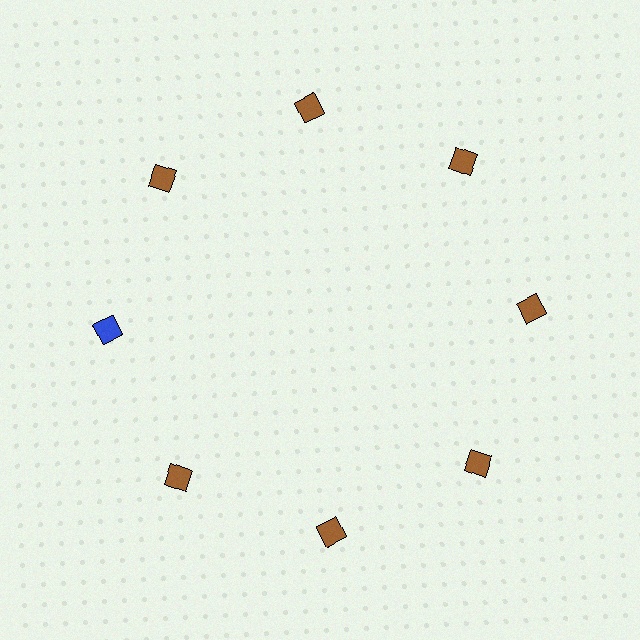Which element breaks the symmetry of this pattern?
The blue square at roughly the 9 o'clock position breaks the symmetry. All other shapes are brown squares.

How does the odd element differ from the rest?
It has a different color: blue instead of brown.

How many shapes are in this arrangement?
There are 8 shapes arranged in a ring pattern.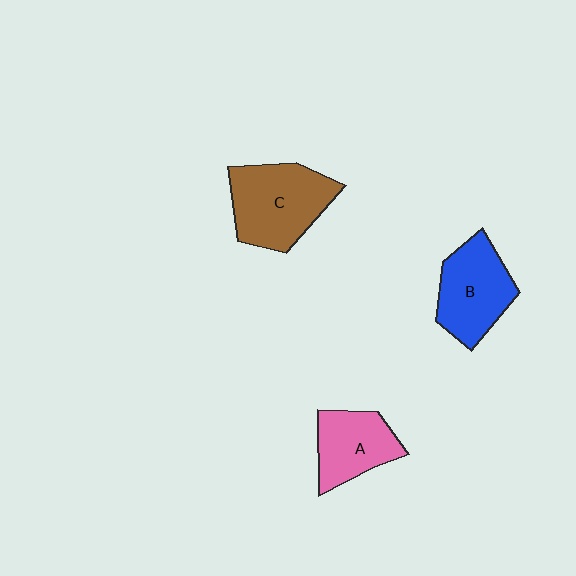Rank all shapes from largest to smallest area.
From largest to smallest: C (brown), B (blue), A (pink).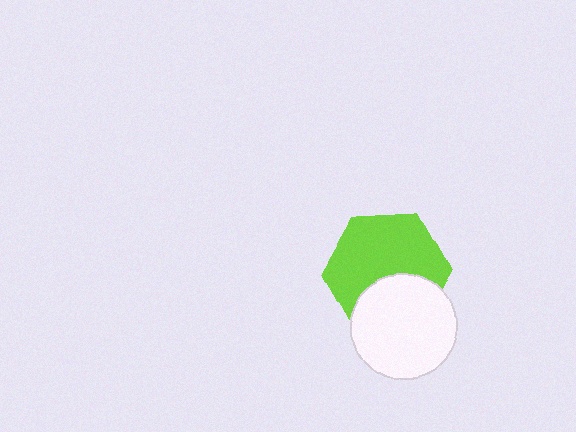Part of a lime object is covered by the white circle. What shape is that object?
It is a hexagon.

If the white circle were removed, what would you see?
You would see the complete lime hexagon.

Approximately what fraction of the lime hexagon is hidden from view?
Roughly 35% of the lime hexagon is hidden behind the white circle.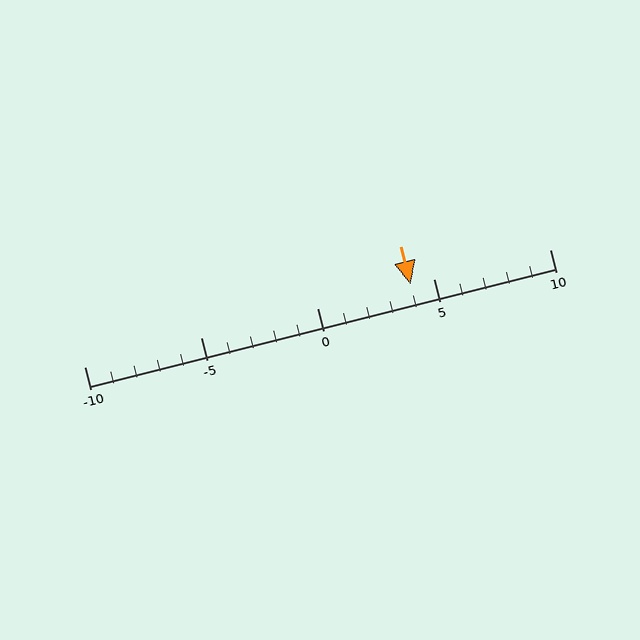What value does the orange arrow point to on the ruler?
The orange arrow points to approximately 4.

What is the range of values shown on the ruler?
The ruler shows values from -10 to 10.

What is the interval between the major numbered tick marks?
The major tick marks are spaced 5 units apart.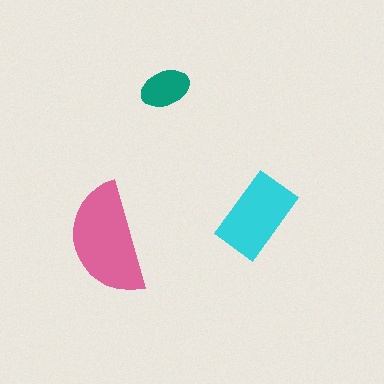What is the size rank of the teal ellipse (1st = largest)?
3rd.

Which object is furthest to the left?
The pink semicircle is leftmost.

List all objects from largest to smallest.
The pink semicircle, the cyan rectangle, the teal ellipse.